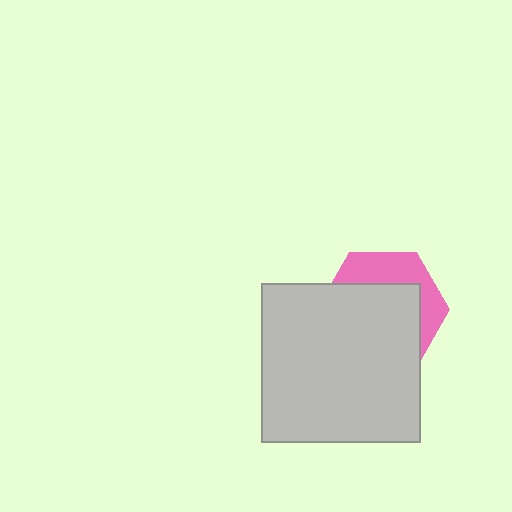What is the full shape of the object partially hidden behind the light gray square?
The partially hidden object is a pink hexagon.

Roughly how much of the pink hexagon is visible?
A small part of it is visible (roughly 34%).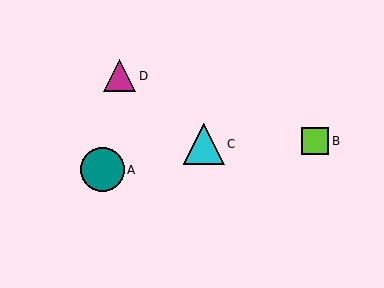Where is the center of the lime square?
The center of the lime square is at (315, 141).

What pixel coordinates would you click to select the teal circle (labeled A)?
Click at (102, 170) to select the teal circle A.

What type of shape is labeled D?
Shape D is a magenta triangle.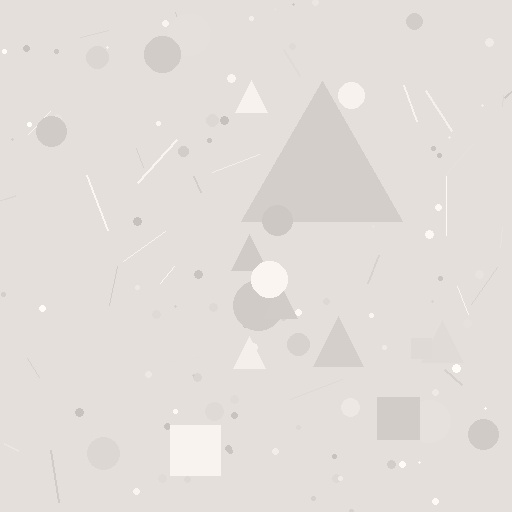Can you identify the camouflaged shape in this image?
The camouflaged shape is a triangle.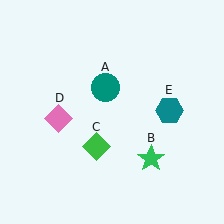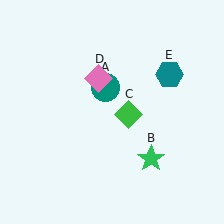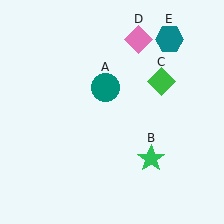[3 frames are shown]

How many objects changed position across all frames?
3 objects changed position: green diamond (object C), pink diamond (object D), teal hexagon (object E).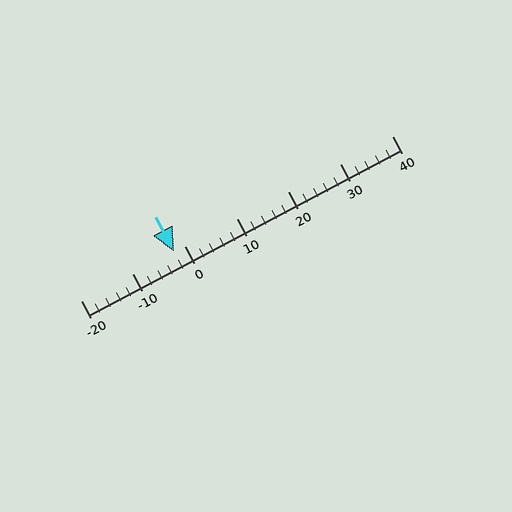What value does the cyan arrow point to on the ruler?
The cyan arrow points to approximately -2.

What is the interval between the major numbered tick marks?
The major tick marks are spaced 10 units apart.